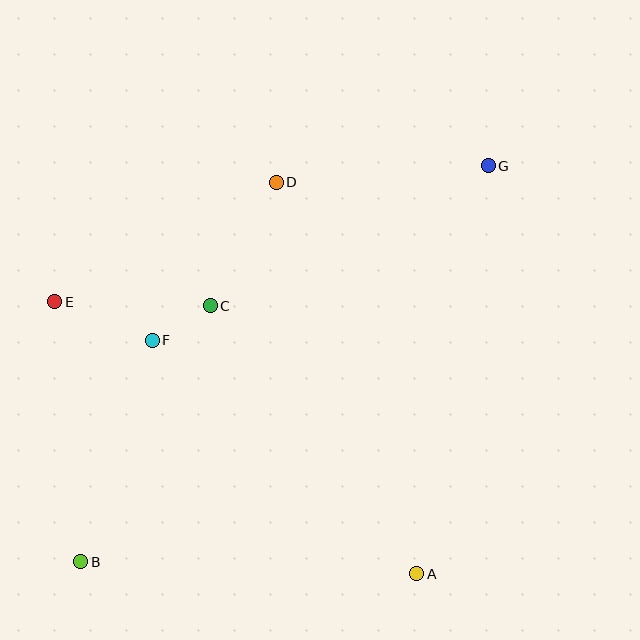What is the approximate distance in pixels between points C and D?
The distance between C and D is approximately 140 pixels.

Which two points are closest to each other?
Points C and F are closest to each other.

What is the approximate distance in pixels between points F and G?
The distance between F and G is approximately 378 pixels.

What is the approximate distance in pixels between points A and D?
The distance between A and D is approximately 416 pixels.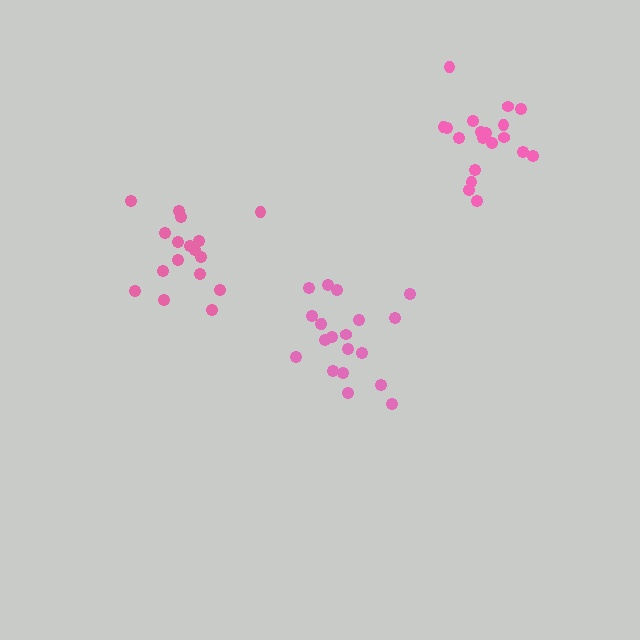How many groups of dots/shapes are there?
There are 3 groups.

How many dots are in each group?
Group 1: 17 dots, Group 2: 19 dots, Group 3: 20 dots (56 total).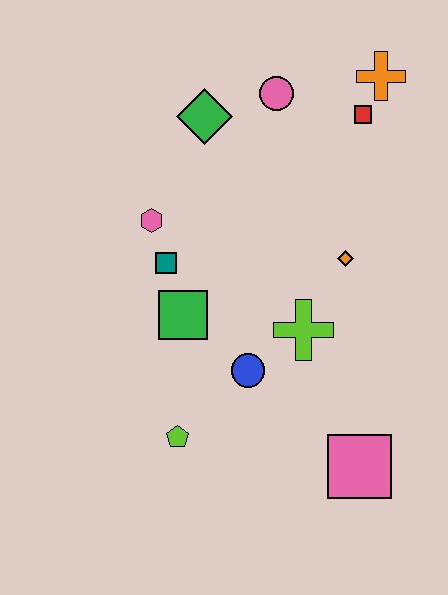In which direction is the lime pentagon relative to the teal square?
The lime pentagon is below the teal square.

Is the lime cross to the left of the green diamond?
No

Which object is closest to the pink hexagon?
The teal square is closest to the pink hexagon.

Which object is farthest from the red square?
The lime pentagon is farthest from the red square.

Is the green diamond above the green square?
Yes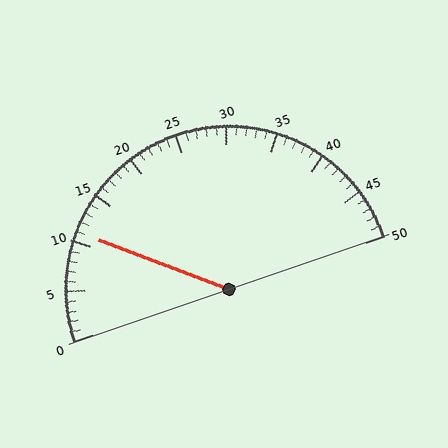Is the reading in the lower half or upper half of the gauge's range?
The reading is in the lower half of the range (0 to 50).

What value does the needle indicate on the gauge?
The needle indicates approximately 11.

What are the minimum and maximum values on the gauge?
The gauge ranges from 0 to 50.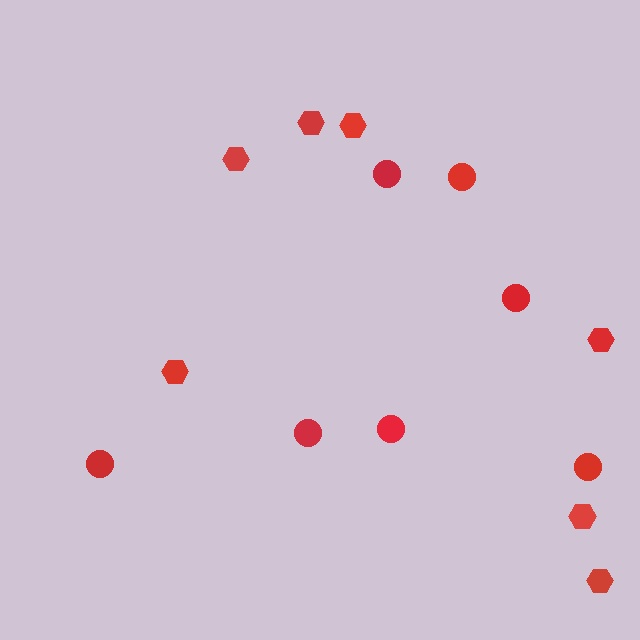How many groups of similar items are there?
There are 2 groups: one group of hexagons (7) and one group of circles (7).